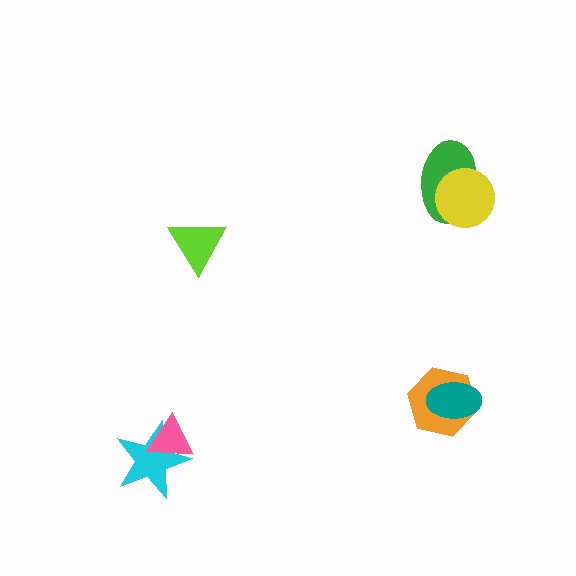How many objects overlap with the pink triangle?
1 object overlaps with the pink triangle.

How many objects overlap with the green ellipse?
1 object overlaps with the green ellipse.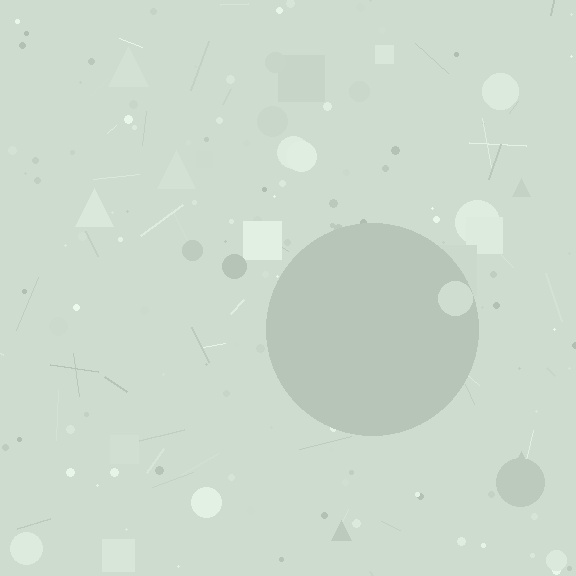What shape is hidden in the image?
A circle is hidden in the image.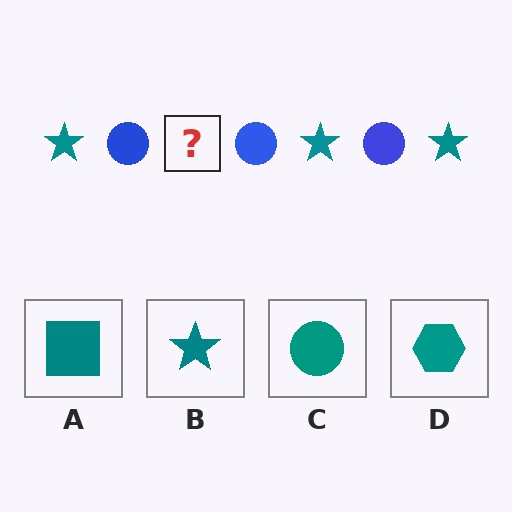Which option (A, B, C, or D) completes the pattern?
B.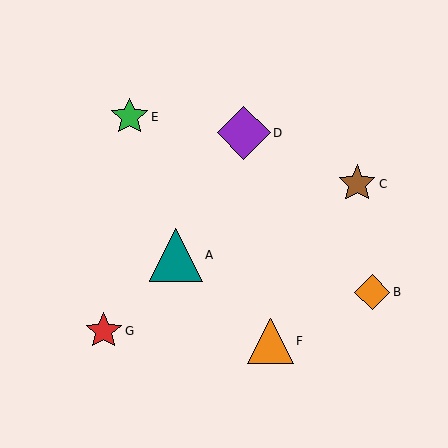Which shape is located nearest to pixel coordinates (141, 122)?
The green star (labeled E) at (130, 117) is nearest to that location.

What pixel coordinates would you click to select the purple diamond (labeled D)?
Click at (244, 133) to select the purple diamond D.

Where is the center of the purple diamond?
The center of the purple diamond is at (244, 133).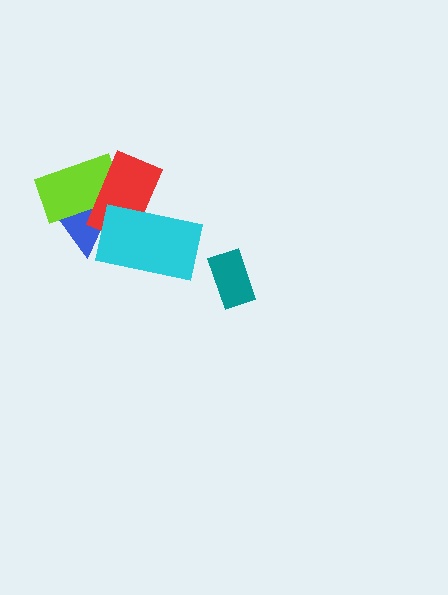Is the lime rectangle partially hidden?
Yes, it is partially covered by another shape.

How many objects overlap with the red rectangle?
3 objects overlap with the red rectangle.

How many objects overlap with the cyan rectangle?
2 objects overlap with the cyan rectangle.